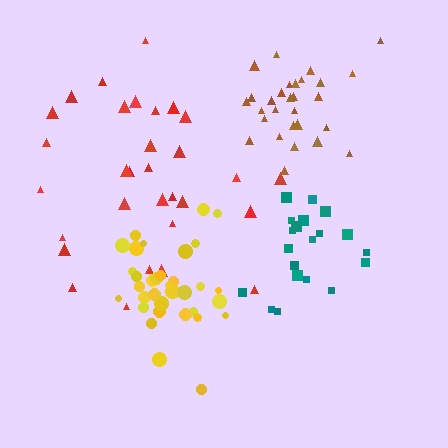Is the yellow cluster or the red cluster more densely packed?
Yellow.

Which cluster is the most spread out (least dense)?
Red.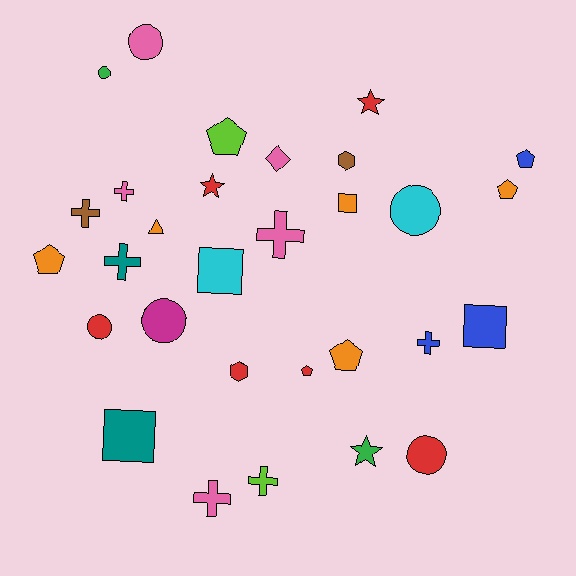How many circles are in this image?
There are 6 circles.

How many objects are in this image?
There are 30 objects.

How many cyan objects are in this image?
There are 2 cyan objects.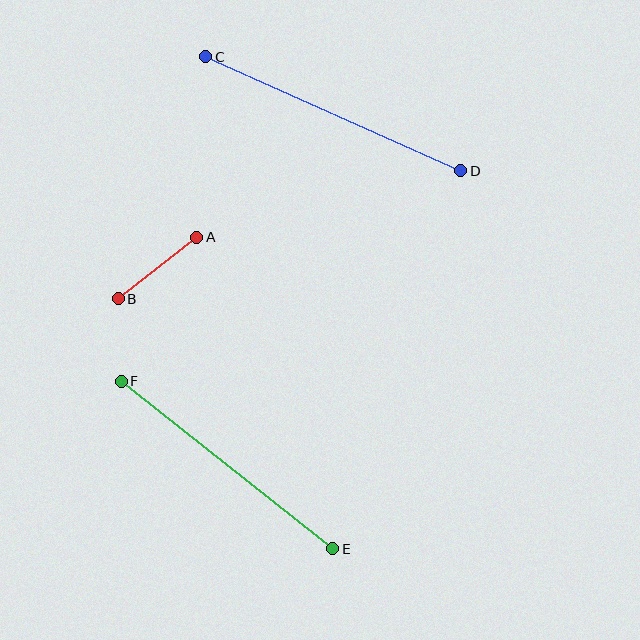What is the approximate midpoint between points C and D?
The midpoint is at approximately (333, 114) pixels.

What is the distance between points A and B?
The distance is approximately 100 pixels.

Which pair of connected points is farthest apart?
Points C and D are farthest apart.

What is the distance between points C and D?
The distance is approximately 279 pixels.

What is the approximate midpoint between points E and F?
The midpoint is at approximately (227, 465) pixels.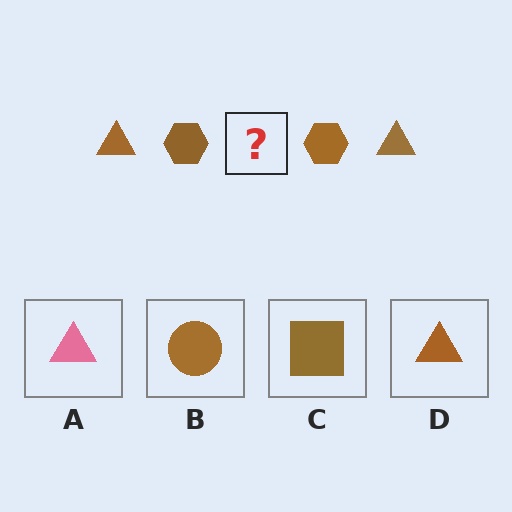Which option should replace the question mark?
Option D.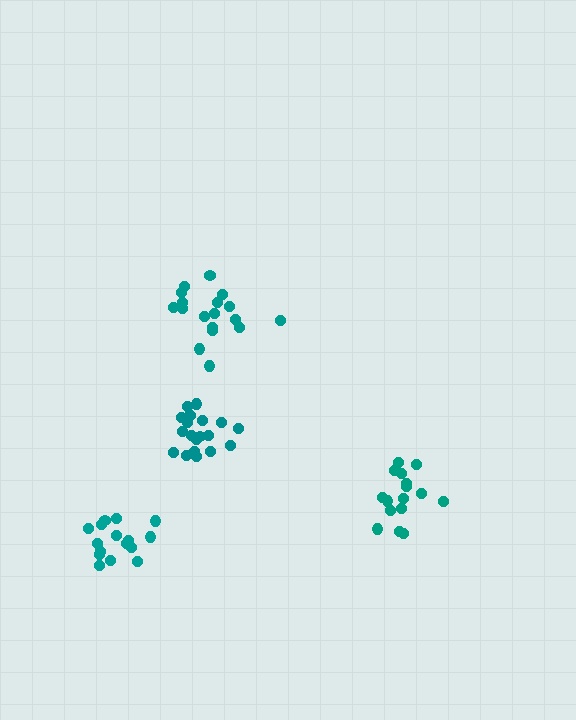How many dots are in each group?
Group 1: 20 dots, Group 2: 18 dots, Group 3: 16 dots, Group 4: 16 dots (70 total).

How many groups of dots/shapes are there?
There are 4 groups.